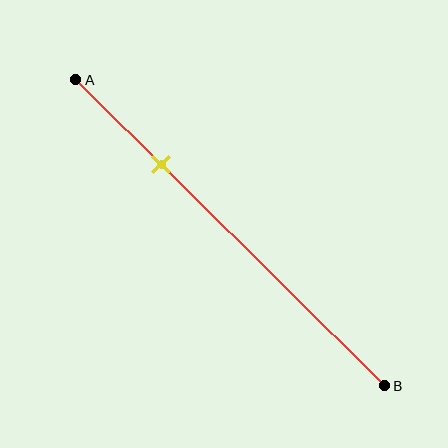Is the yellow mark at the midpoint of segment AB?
No, the mark is at about 30% from A, not at the 50% midpoint.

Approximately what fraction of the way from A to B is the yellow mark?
The yellow mark is approximately 30% of the way from A to B.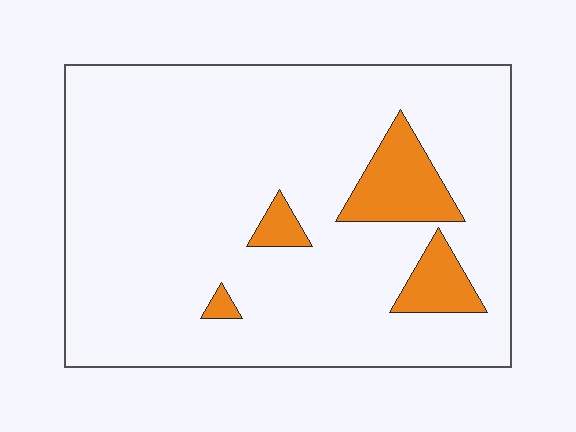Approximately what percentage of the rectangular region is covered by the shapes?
Approximately 10%.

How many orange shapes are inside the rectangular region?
4.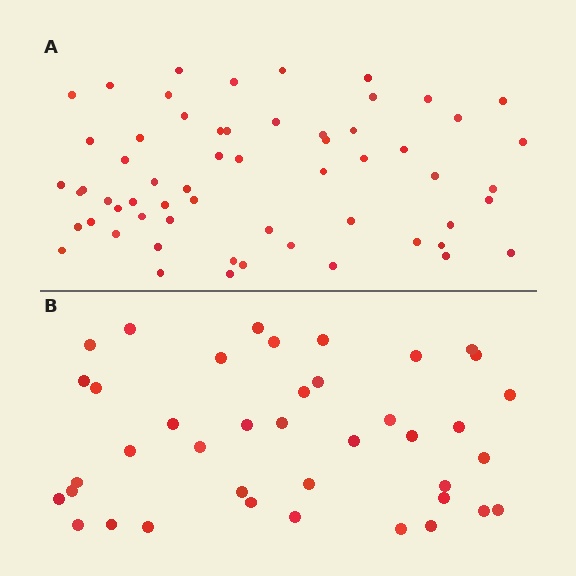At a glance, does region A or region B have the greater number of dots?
Region A (the top region) has more dots.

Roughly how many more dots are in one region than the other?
Region A has approximately 20 more dots than region B.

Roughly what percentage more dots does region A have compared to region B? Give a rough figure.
About 50% more.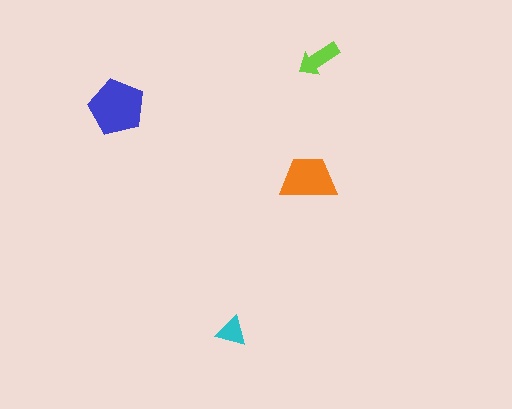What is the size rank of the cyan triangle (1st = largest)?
4th.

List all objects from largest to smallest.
The blue pentagon, the orange trapezoid, the lime arrow, the cyan triangle.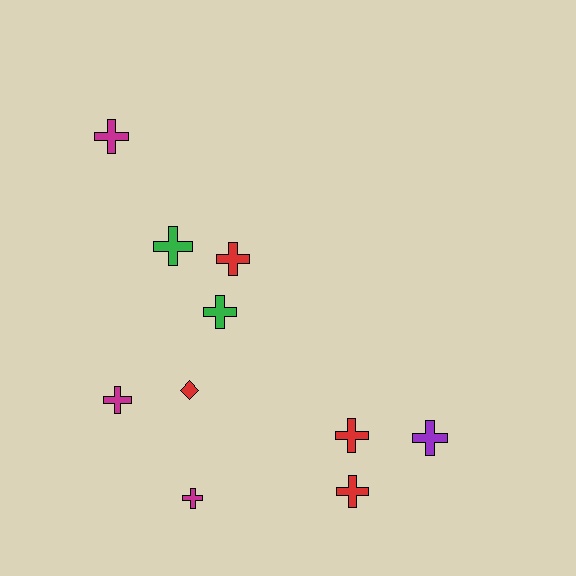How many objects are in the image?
There are 10 objects.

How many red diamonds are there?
There is 1 red diamond.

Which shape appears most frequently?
Cross, with 9 objects.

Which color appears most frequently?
Red, with 4 objects.